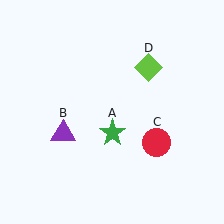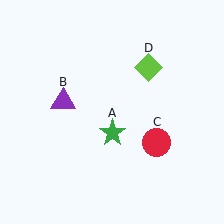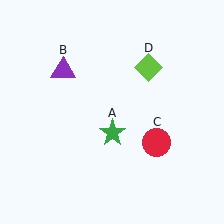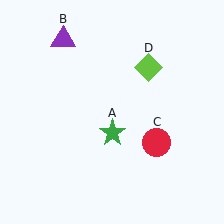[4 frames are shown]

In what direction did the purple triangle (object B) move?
The purple triangle (object B) moved up.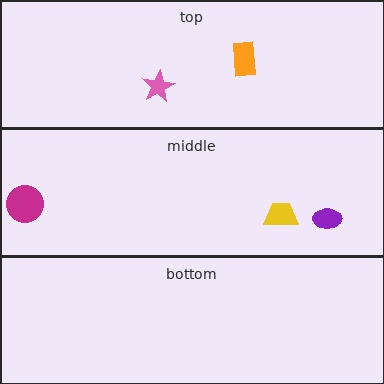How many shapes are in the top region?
2.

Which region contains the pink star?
The top region.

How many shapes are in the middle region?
3.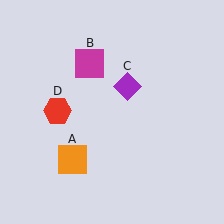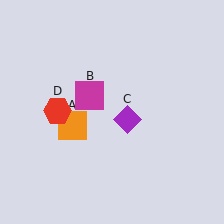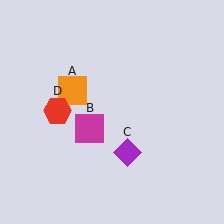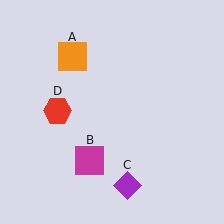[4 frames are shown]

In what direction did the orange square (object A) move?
The orange square (object A) moved up.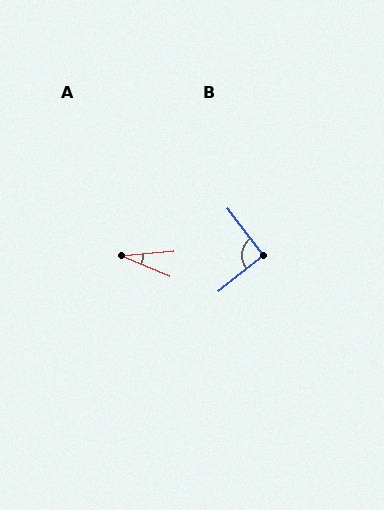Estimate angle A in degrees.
Approximately 27 degrees.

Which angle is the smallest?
A, at approximately 27 degrees.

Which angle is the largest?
B, at approximately 91 degrees.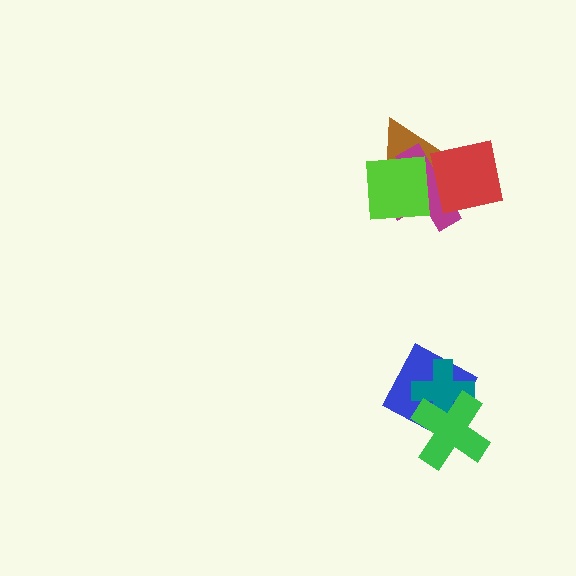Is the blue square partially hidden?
Yes, it is partially covered by another shape.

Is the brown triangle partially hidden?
Yes, it is partially covered by another shape.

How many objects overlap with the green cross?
2 objects overlap with the green cross.